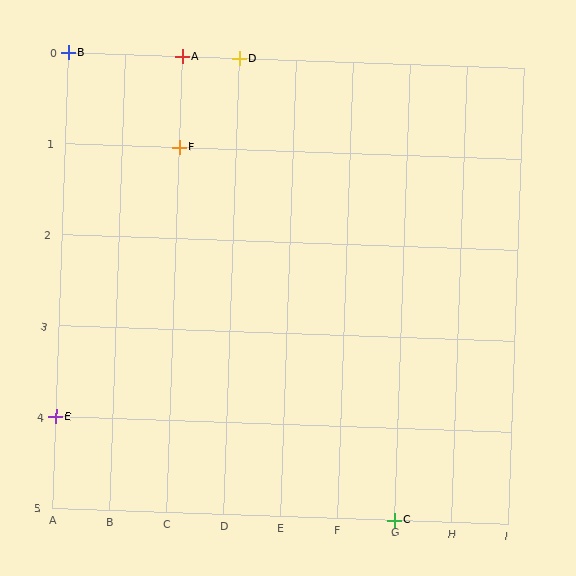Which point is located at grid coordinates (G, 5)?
Point C is at (G, 5).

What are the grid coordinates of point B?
Point B is at grid coordinates (A, 0).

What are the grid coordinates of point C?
Point C is at grid coordinates (G, 5).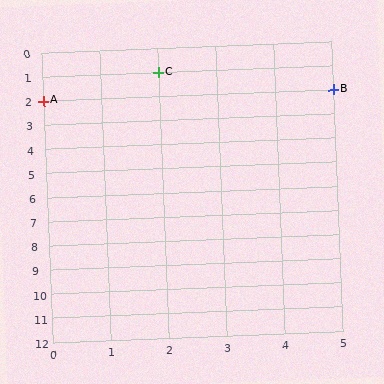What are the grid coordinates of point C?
Point C is at grid coordinates (2, 1).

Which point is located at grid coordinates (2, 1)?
Point C is at (2, 1).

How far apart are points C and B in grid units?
Points C and B are 3 columns and 1 row apart (about 3.2 grid units diagonally).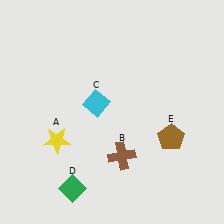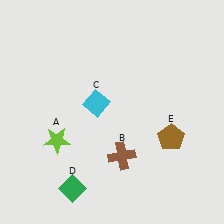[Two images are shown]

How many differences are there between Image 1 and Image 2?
There is 1 difference between the two images.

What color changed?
The star (A) changed from yellow in Image 1 to lime in Image 2.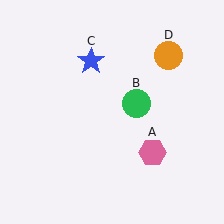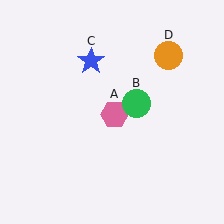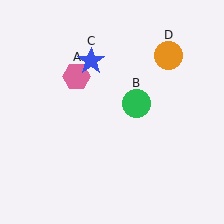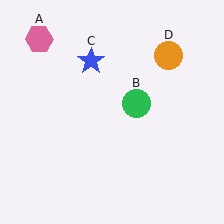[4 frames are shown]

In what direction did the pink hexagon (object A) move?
The pink hexagon (object A) moved up and to the left.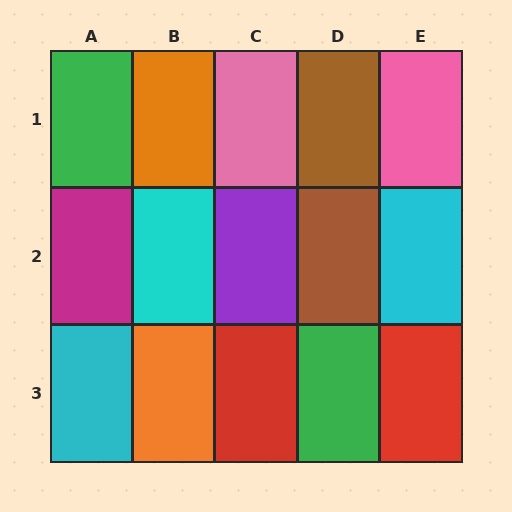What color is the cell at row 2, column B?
Cyan.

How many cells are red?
2 cells are red.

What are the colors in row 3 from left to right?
Cyan, orange, red, green, red.